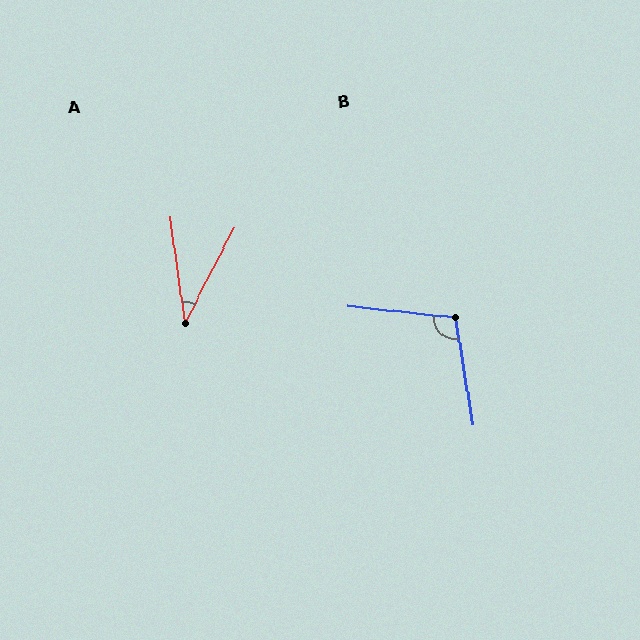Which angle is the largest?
B, at approximately 106 degrees.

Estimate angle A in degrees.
Approximately 35 degrees.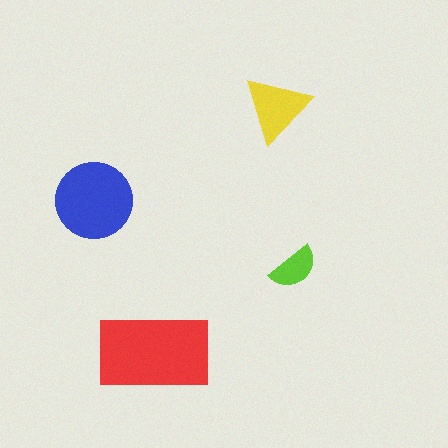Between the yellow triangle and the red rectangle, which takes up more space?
The red rectangle.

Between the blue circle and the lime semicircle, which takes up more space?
The blue circle.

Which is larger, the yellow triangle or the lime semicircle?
The yellow triangle.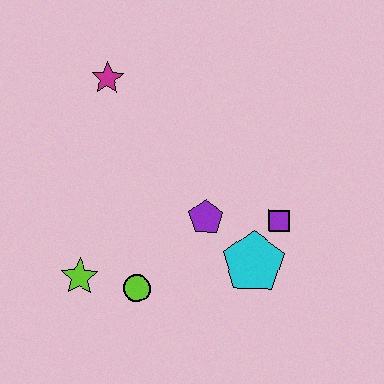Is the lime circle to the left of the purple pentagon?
Yes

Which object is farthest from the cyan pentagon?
The magenta star is farthest from the cyan pentagon.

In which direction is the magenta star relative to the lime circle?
The magenta star is above the lime circle.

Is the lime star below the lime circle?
No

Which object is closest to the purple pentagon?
The cyan pentagon is closest to the purple pentagon.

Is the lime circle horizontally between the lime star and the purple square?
Yes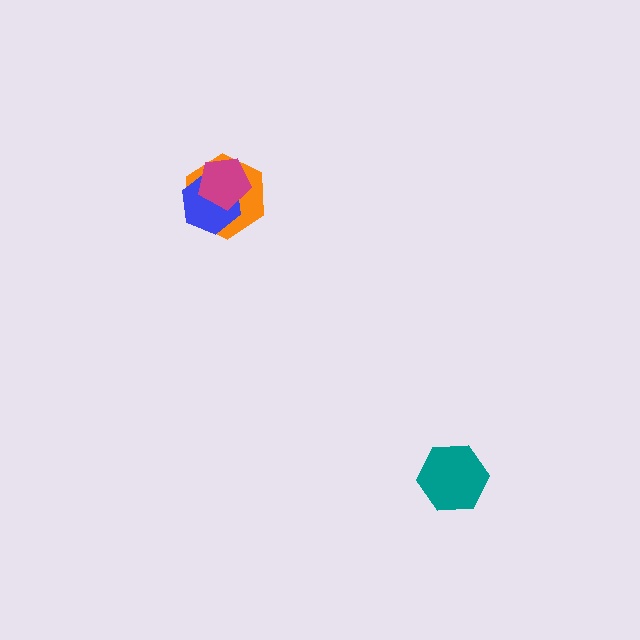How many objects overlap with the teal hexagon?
0 objects overlap with the teal hexagon.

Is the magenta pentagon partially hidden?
No, no other shape covers it.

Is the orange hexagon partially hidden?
Yes, it is partially covered by another shape.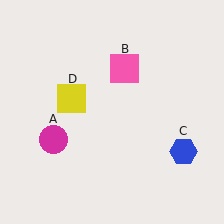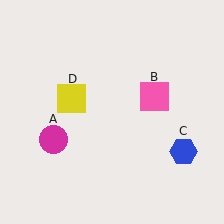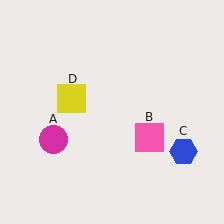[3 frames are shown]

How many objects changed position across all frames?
1 object changed position: pink square (object B).